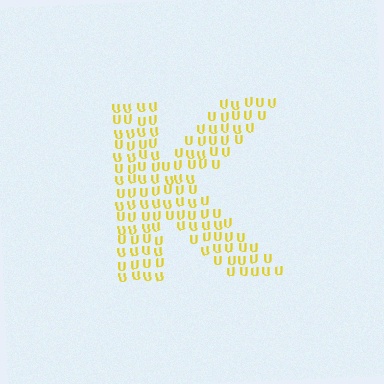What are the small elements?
The small elements are letter U's.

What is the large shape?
The large shape is the letter K.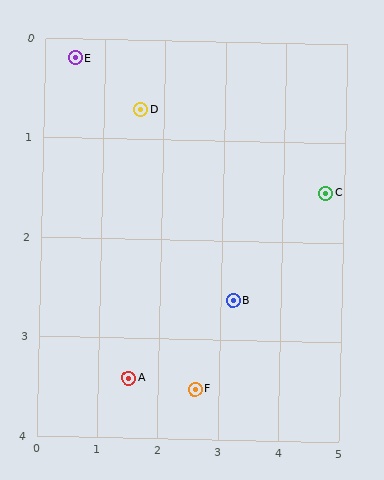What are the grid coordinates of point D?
Point D is at approximately (1.6, 0.7).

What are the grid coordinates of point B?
Point B is at approximately (3.2, 2.6).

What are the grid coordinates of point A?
Point A is at approximately (1.5, 3.4).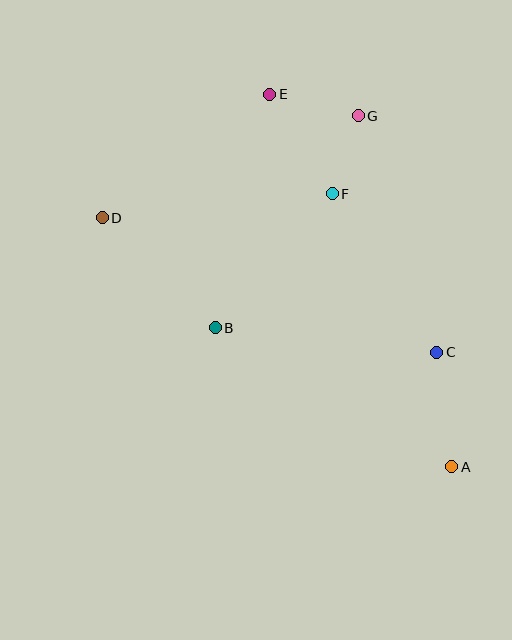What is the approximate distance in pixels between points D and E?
The distance between D and E is approximately 208 pixels.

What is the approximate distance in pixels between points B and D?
The distance between B and D is approximately 158 pixels.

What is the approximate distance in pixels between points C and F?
The distance between C and F is approximately 190 pixels.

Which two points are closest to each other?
Points F and G are closest to each other.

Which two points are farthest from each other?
Points A and D are farthest from each other.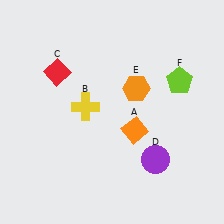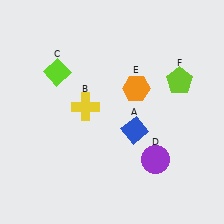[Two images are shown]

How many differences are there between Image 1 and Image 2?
There are 2 differences between the two images.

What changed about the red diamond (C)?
In Image 1, C is red. In Image 2, it changed to lime.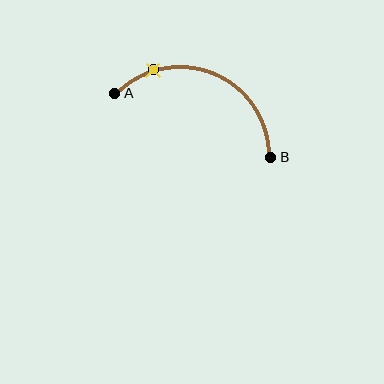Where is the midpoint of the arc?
The arc midpoint is the point on the curve farthest from the straight line joining A and B. It sits above that line.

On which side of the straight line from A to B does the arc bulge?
The arc bulges above the straight line connecting A and B.